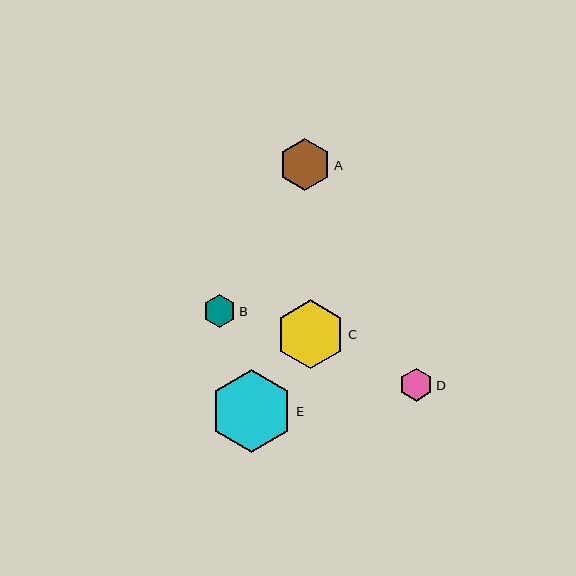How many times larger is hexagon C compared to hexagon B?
Hexagon C is approximately 2.1 times the size of hexagon B.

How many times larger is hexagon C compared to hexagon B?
Hexagon C is approximately 2.1 times the size of hexagon B.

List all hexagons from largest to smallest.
From largest to smallest: E, C, A, B, D.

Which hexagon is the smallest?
Hexagon D is the smallest with a size of approximately 33 pixels.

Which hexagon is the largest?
Hexagon E is the largest with a size of approximately 83 pixels.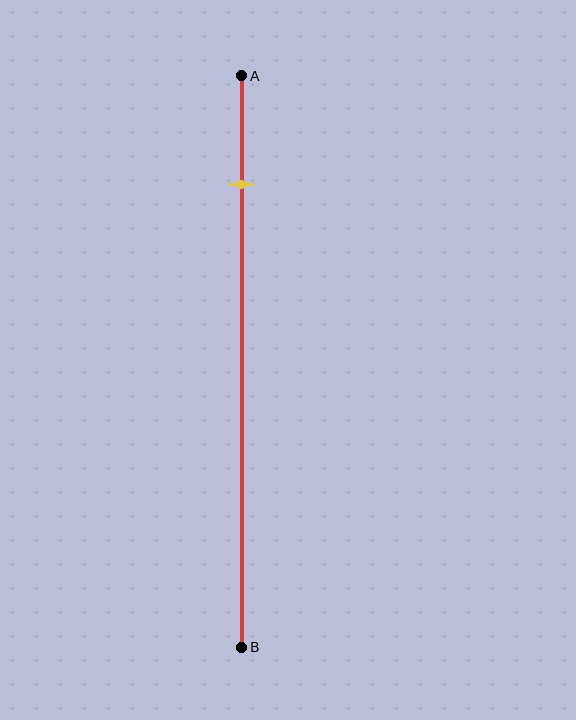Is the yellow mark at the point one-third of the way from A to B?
No, the mark is at about 20% from A, not at the 33% one-third point.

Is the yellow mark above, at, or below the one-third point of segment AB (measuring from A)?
The yellow mark is above the one-third point of segment AB.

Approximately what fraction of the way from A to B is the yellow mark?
The yellow mark is approximately 20% of the way from A to B.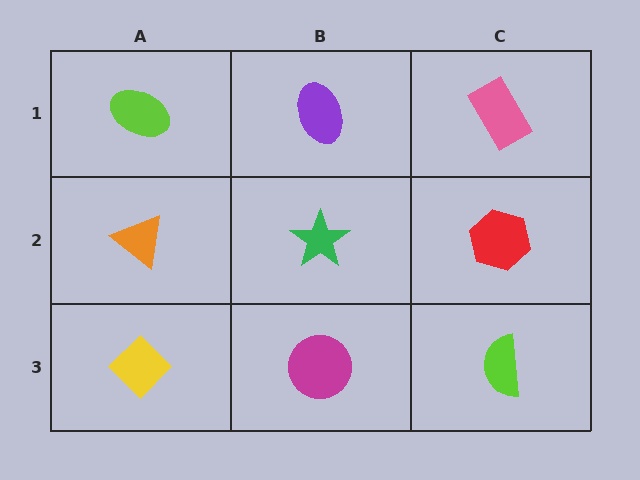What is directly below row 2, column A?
A yellow diamond.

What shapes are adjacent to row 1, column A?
An orange triangle (row 2, column A), a purple ellipse (row 1, column B).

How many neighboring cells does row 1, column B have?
3.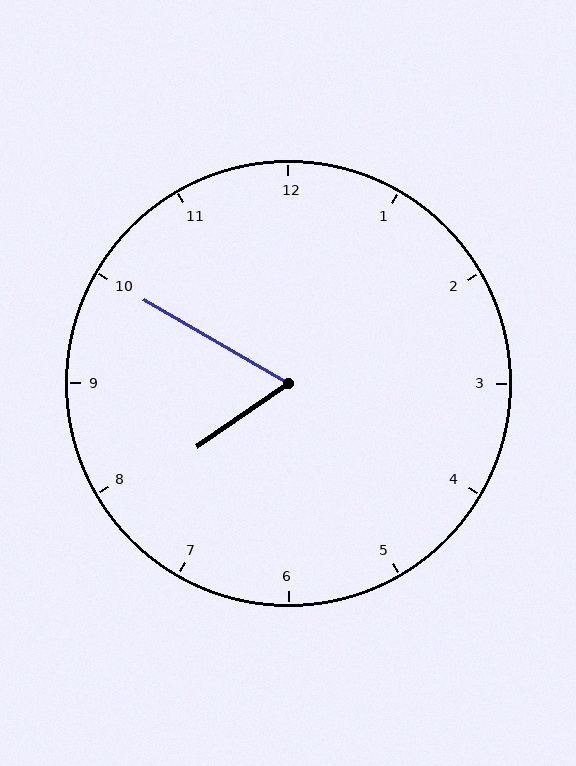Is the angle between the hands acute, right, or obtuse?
It is acute.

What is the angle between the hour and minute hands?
Approximately 65 degrees.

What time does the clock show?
7:50.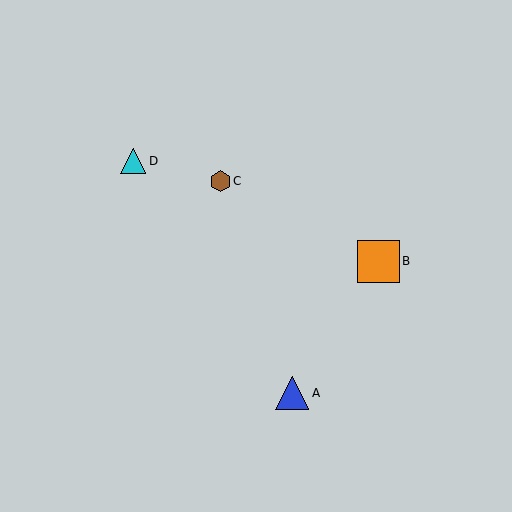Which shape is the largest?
The orange square (labeled B) is the largest.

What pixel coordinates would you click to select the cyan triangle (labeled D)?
Click at (133, 161) to select the cyan triangle D.